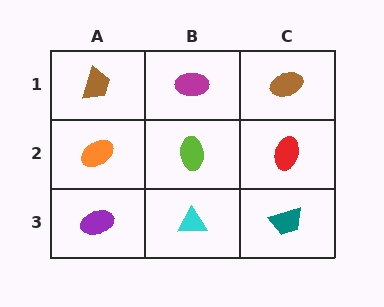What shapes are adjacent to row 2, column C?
A brown ellipse (row 1, column C), a teal trapezoid (row 3, column C), a lime ellipse (row 2, column B).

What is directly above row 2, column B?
A magenta ellipse.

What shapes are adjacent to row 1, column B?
A lime ellipse (row 2, column B), a brown trapezoid (row 1, column A), a brown ellipse (row 1, column C).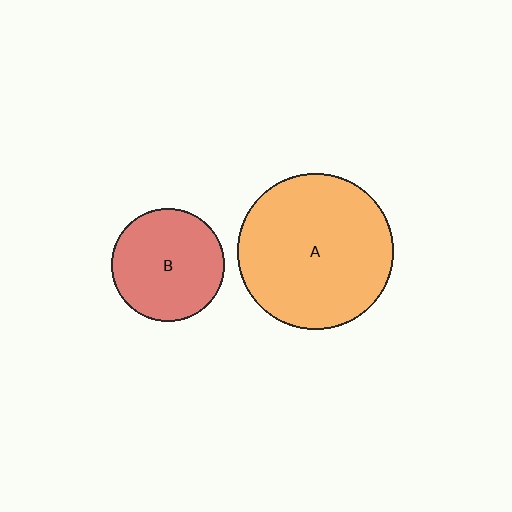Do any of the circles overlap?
No, none of the circles overlap.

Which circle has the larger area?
Circle A (orange).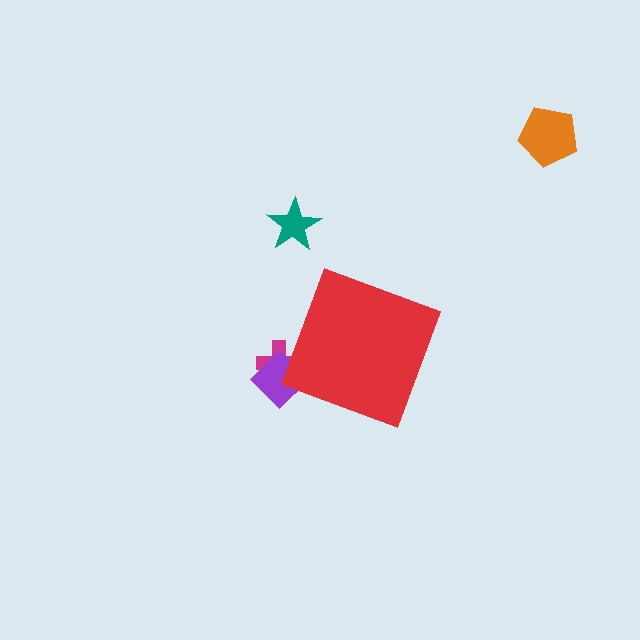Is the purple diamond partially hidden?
Yes, the purple diamond is partially hidden behind the red diamond.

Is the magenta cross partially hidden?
Yes, the magenta cross is partially hidden behind the red diamond.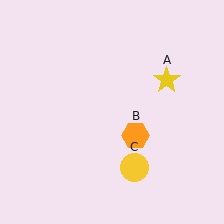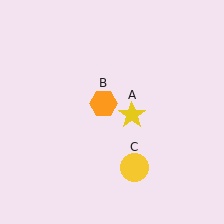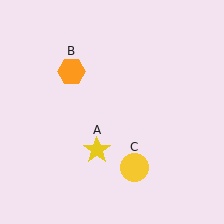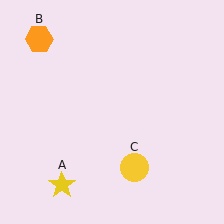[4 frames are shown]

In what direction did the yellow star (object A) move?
The yellow star (object A) moved down and to the left.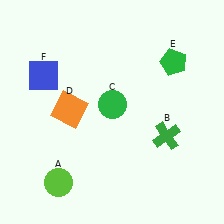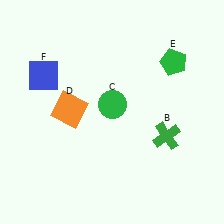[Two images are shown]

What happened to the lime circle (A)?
The lime circle (A) was removed in Image 2. It was in the bottom-left area of Image 1.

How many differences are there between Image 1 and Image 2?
There is 1 difference between the two images.